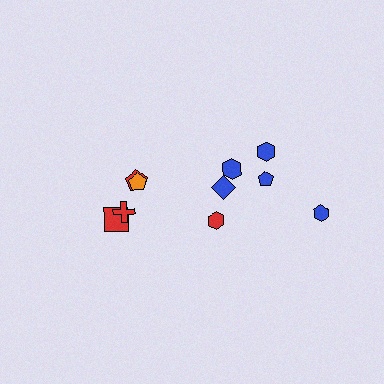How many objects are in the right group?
There are 6 objects.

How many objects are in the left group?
There are 4 objects.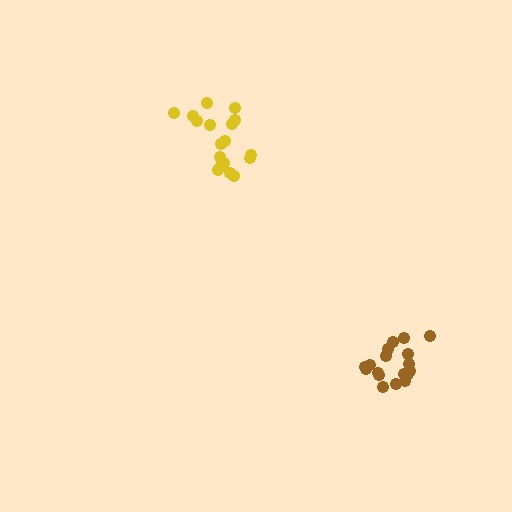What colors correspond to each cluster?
The clusters are colored: brown, yellow.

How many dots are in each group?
Group 1: 18 dots, Group 2: 18 dots (36 total).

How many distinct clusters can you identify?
There are 2 distinct clusters.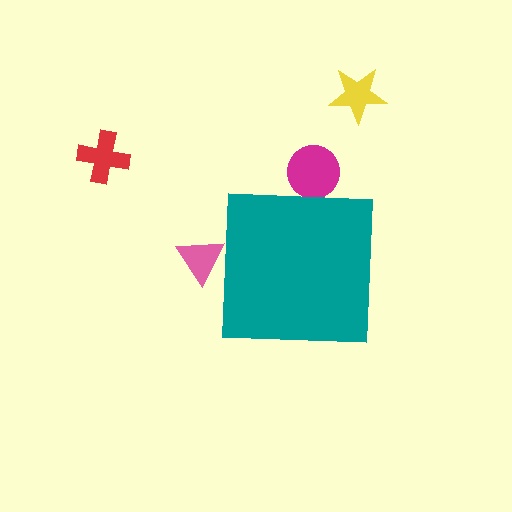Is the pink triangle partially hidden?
Yes, the pink triangle is partially hidden behind the teal square.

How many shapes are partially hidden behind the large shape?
2 shapes are partially hidden.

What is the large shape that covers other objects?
A teal square.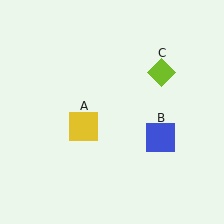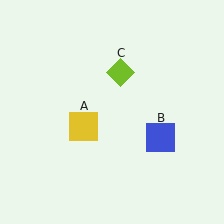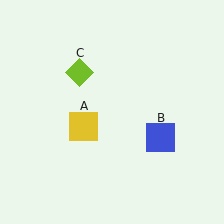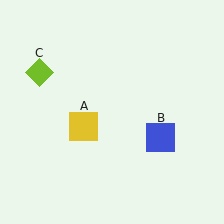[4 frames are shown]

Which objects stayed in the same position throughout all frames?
Yellow square (object A) and blue square (object B) remained stationary.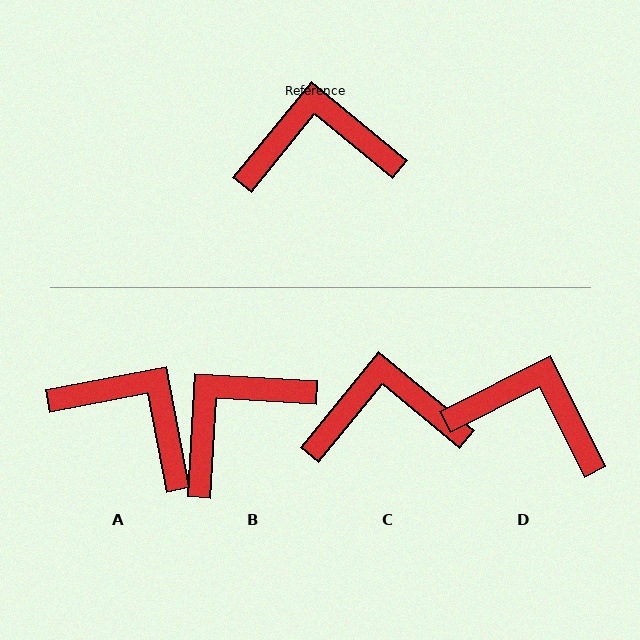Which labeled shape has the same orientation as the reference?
C.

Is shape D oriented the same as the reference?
No, it is off by about 24 degrees.